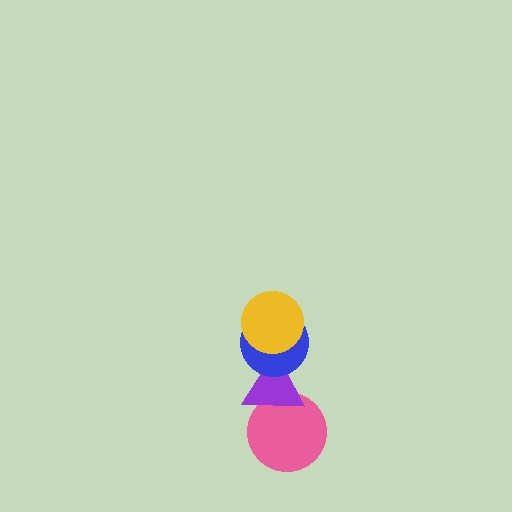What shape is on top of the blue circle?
The yellow circle is on top of the blue circle.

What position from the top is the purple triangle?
The purple triangle is 3rd from the top.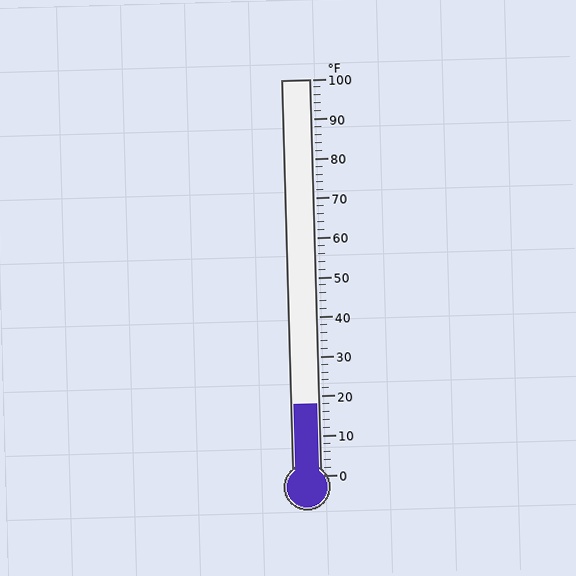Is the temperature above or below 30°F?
The temperature is below 30°F.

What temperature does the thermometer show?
The thermometer shows approximately 18°F.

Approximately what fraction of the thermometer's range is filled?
The thermometer is filled to approximately 20% of its range.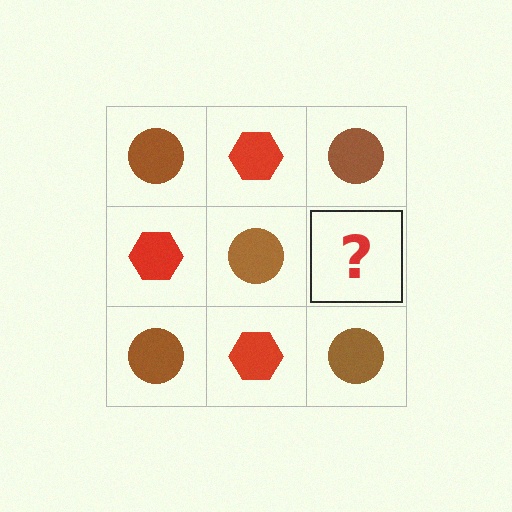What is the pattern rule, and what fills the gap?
The rule is that it alternates brown circle and red hexagon in a checkerboard pattern. The gap should be filled with a red hexagon.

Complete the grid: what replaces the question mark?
The question mark should be replaced with a red hexagon.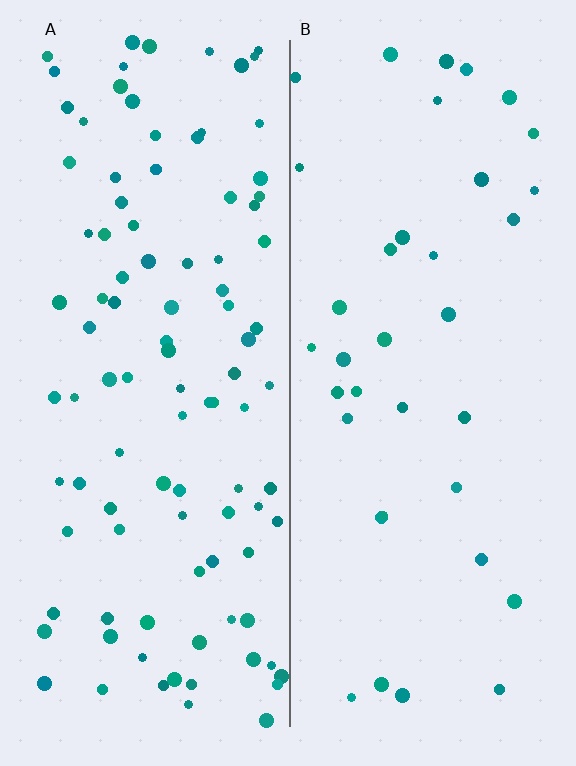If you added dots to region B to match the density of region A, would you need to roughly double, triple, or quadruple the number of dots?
Approximately triple.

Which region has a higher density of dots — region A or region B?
A (the left).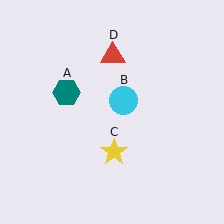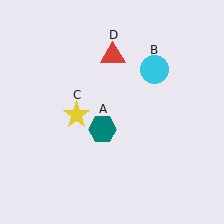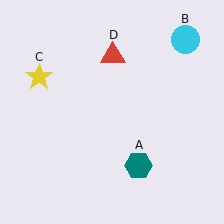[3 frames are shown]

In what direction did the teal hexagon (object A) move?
The teal hexagon (object A) moved down and to the right.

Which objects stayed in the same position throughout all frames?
Red triangle (object D) remained stationary.